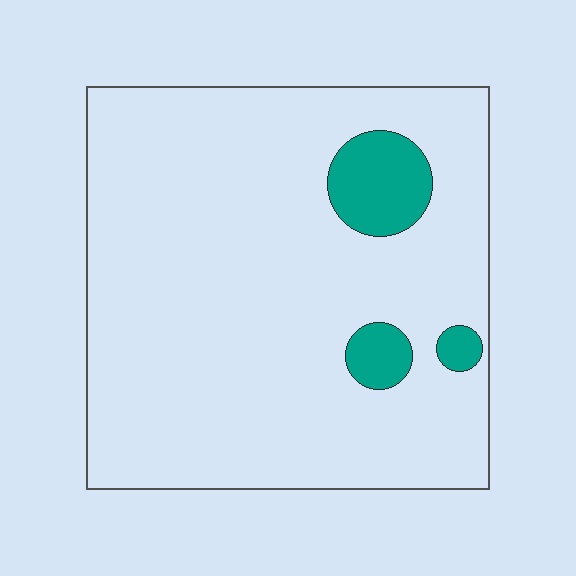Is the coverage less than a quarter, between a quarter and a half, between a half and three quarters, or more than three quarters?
Less than a quarter.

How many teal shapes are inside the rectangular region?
3.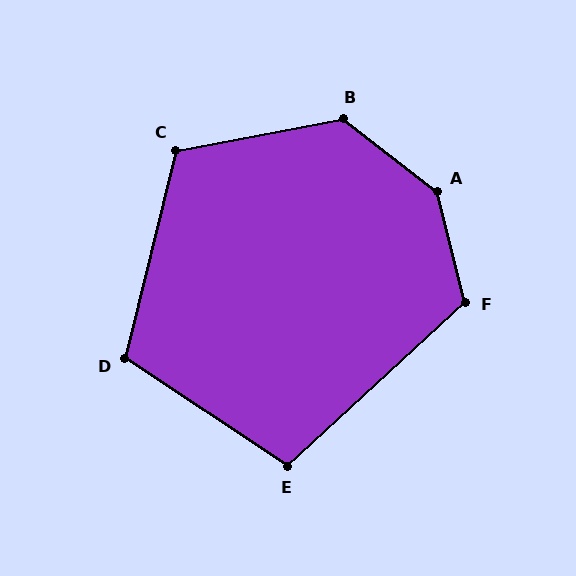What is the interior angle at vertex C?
Approximately 114 degrees (obtuse).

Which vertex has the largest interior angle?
A, at approximately 142 degrees.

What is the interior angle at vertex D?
Approximately 110 degrees (obtuse).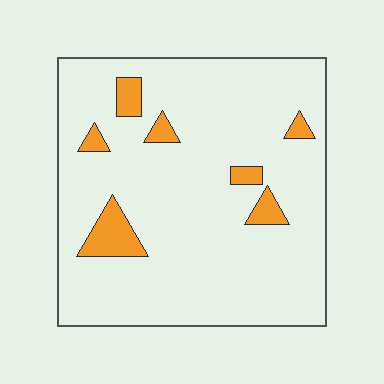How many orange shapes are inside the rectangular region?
7.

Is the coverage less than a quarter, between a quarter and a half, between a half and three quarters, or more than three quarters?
Less than a quarter.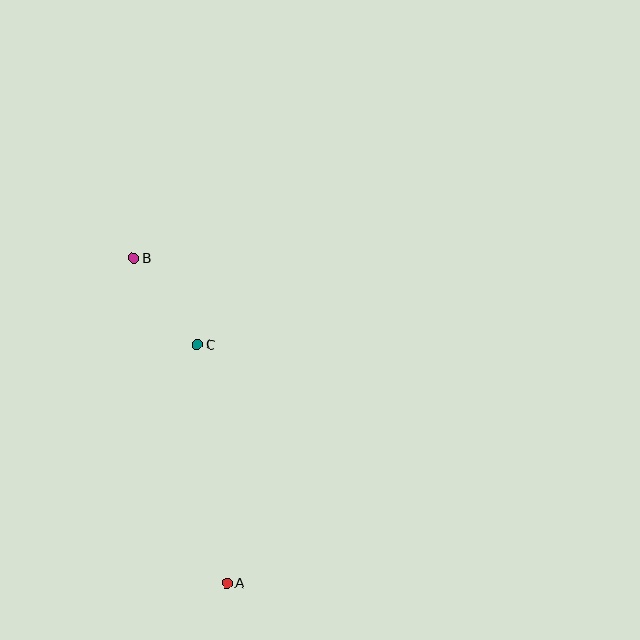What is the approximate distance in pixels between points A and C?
The distance between A and C is approximately 241 pixels.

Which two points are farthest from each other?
Points A and B are farthest from each other.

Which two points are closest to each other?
Points B and C are closest to each other.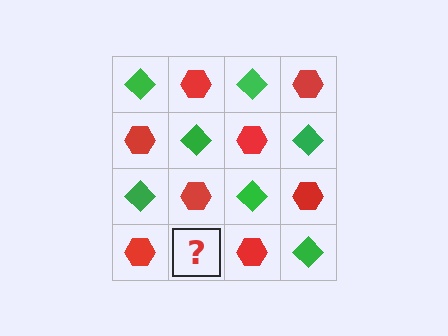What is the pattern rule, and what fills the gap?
The rule is that it alternates green diamond and red hexagon in a checkerboard pattern. The gap should be filled with a green diamond.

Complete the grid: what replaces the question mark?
The question mark should be replaced with a green diamond.